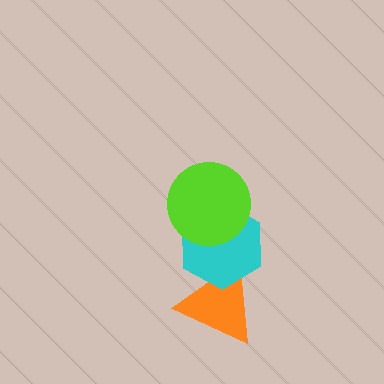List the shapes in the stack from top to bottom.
From top to bottom: the lime circle, the cyan hexagon, the orange triangle.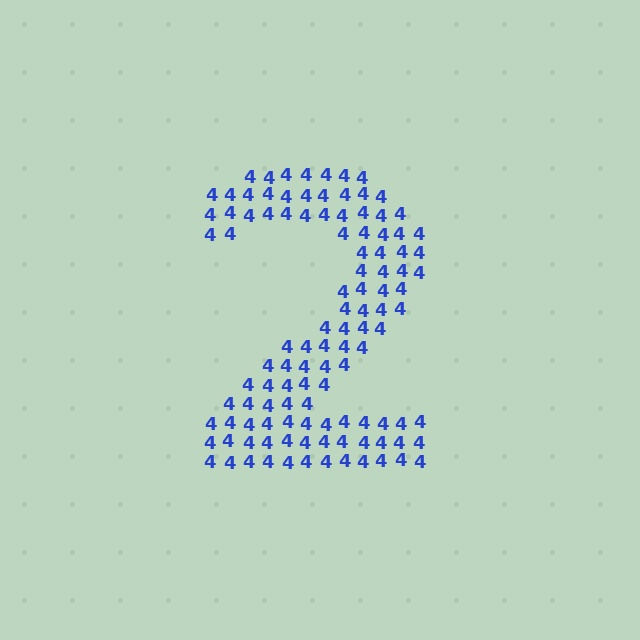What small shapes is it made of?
It is made of small digit 4's.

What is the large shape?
The large shape is the digit 2.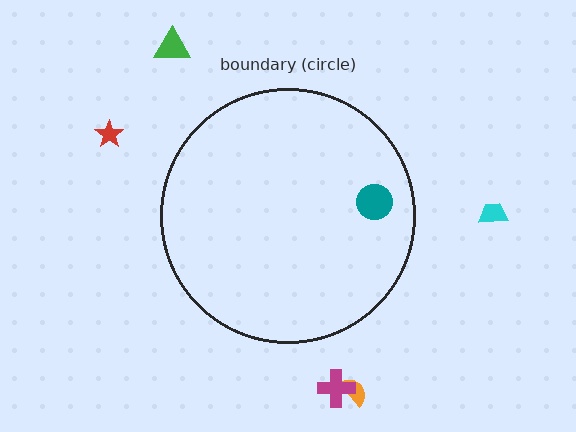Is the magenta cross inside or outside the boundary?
Outside.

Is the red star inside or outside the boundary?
Outside.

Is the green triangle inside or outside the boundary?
Outside.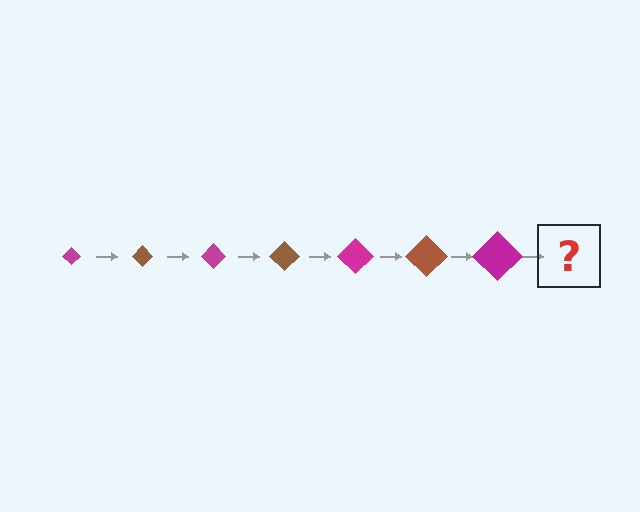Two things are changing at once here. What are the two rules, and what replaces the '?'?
The two rules are that the diamond grows larger each step and the color cycles through magenta and brown. The '?' should be a brown diamond, larger than the previous one.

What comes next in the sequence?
The next element should be a brown diamond, larger than the previous one.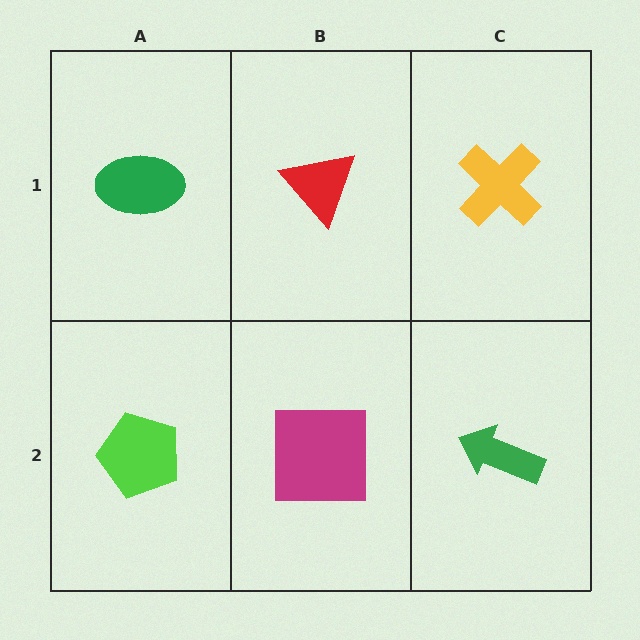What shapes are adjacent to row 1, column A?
A lime pentagon (row 2, column A), a red triangle (row 1, column B).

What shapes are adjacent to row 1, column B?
A magenta square (row 2, column B), a green ellipse (row 1, column A), a yellow cross (row 1, column C).